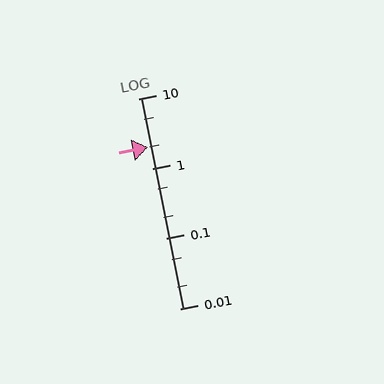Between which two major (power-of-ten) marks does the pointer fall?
The pointer is between 1 and 10.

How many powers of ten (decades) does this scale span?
The scale spans 3 decades, from 0.01 to 10.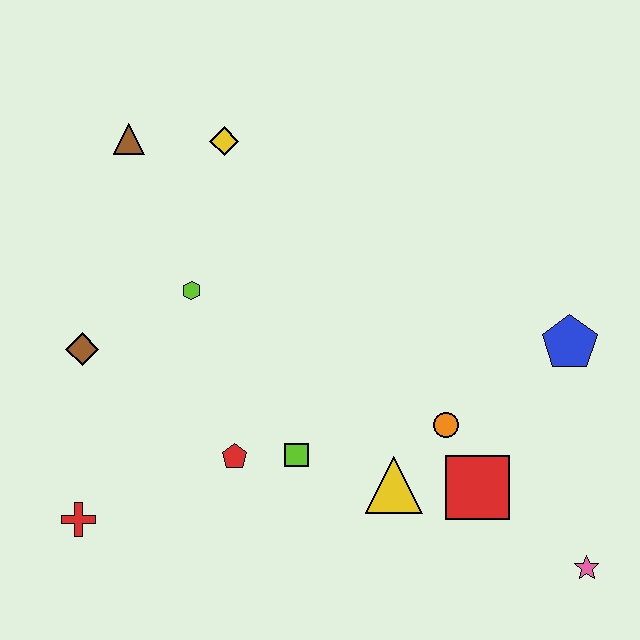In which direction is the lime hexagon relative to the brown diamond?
The lime hexagon is to the right of the brown diamond.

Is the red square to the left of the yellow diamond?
No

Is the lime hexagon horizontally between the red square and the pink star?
No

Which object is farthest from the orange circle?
The brown triangle is farthest from the orange circle.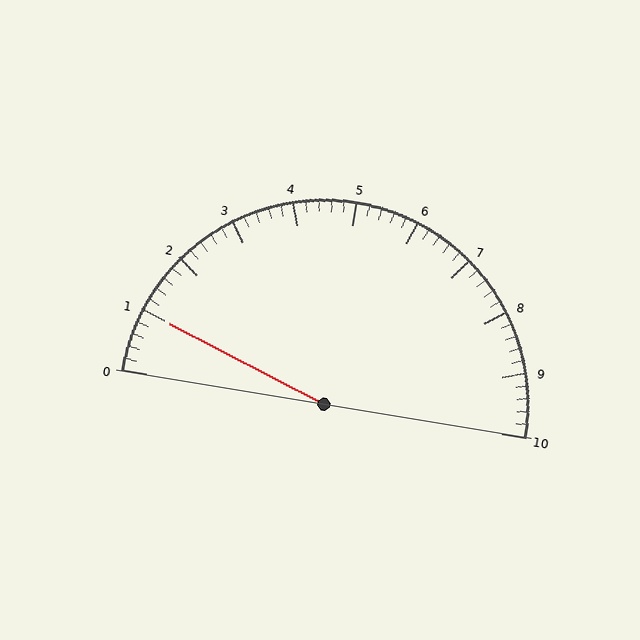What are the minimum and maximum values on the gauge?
The gauge ranges from 0 to 10.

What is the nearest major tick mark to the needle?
The nearest major tick mark is 1.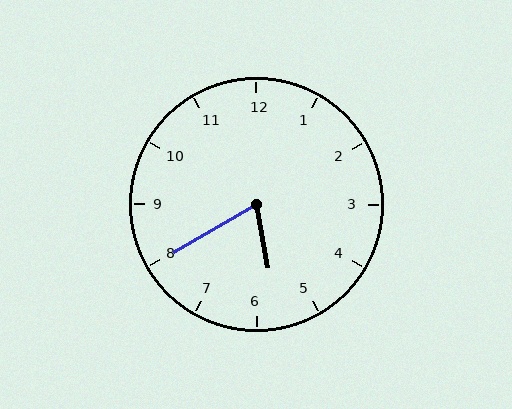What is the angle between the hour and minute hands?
Approximately 70 degrees.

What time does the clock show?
5:40.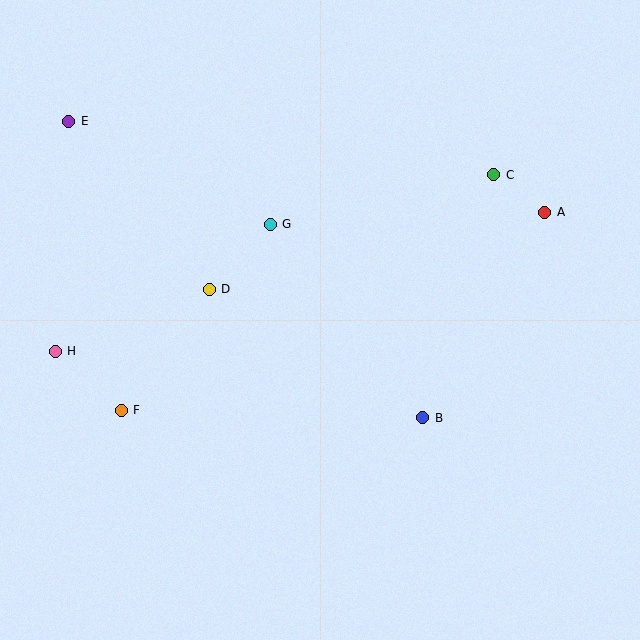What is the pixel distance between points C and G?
The distance between C and G is 229 pixels.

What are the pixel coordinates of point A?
Point A is at (545, 213).